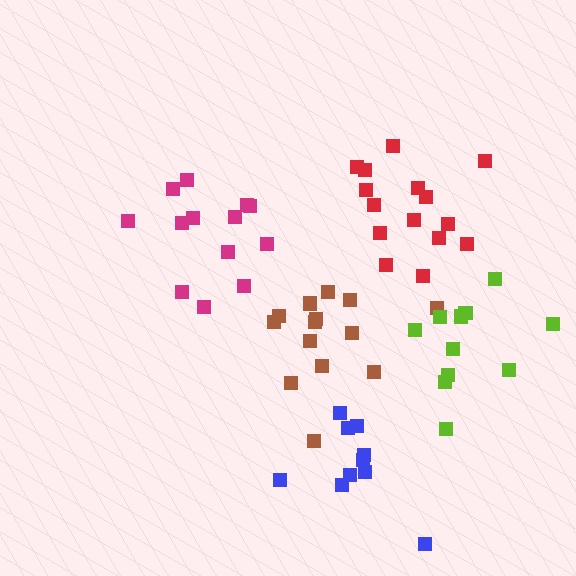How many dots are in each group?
Group 1: 14 dots, Group 2: 15 dots, Group 3: 11 dots, Group 4: 13 dots, Group 5: 10 dots (63 total).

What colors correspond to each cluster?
The clusters are colored: brown, red, lime, magenta, blue.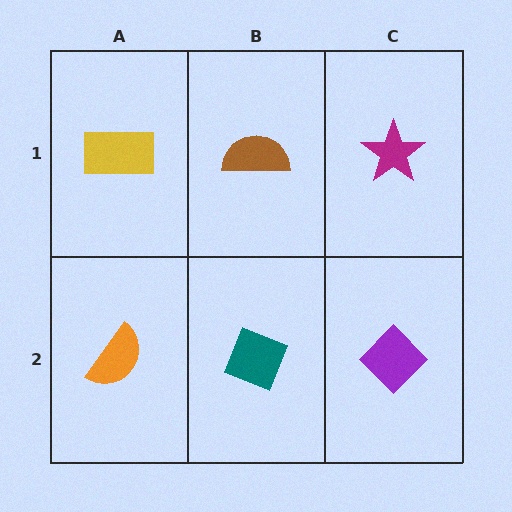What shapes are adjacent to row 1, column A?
An orange semicircle (row 2, column A), a brown semicircle (row 1, column B).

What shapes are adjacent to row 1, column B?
A teal diamond (row 2, column B), a yellow rectangle (row 1, column A), a magenta star (row 1, column C).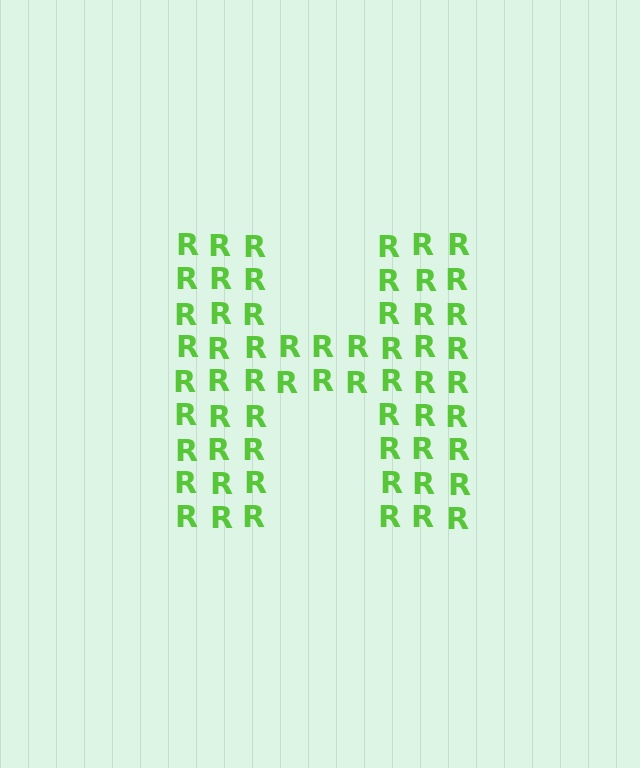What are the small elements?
The small elements are letter R's.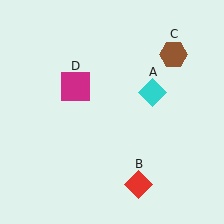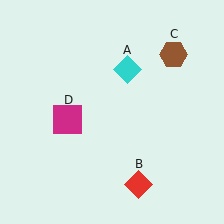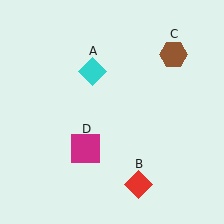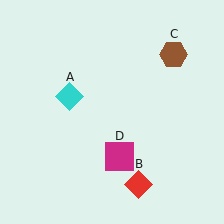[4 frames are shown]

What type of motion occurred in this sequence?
The cyan diamond (object A), magenta square (object D) rotated counterclockwise around the center of the scene.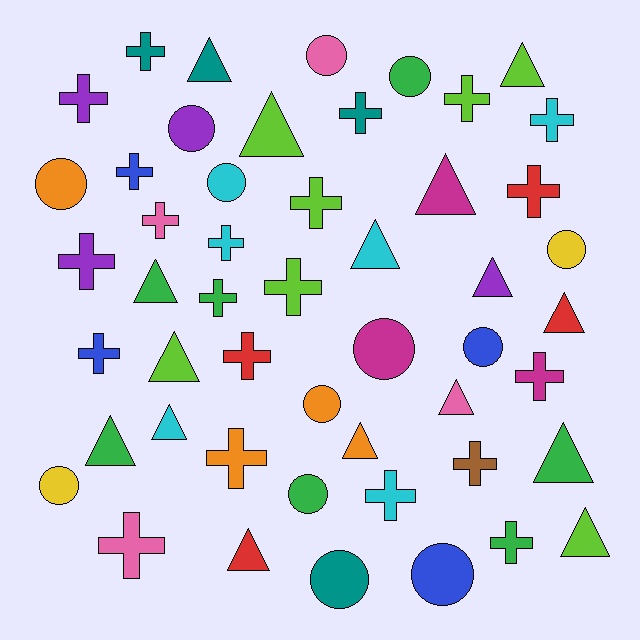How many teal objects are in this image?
There are 4 teal objects.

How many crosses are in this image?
There are 21 crosses.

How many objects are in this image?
There are 50 objects.